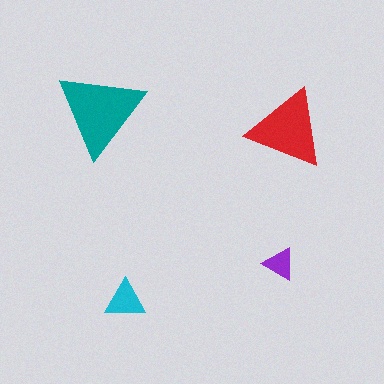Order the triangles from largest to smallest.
the teal one, the red one, the cyan one, the purple one.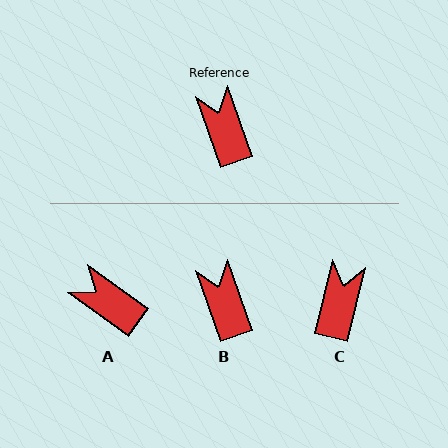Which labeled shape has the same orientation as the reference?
B.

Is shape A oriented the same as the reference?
No, it is off by about 35 degrees.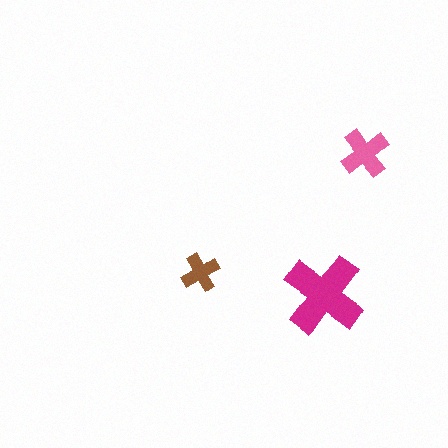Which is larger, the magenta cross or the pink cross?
The magenta one.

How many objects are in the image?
There are 3 objects in the image.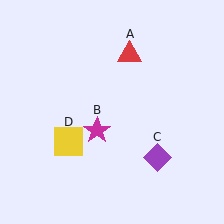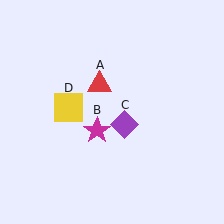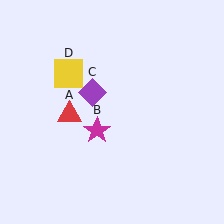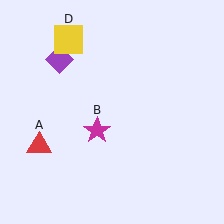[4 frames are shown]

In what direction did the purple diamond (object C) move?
The purple diamond (object C) moved up and to the left.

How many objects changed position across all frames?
3 objects changed position: red triangle (object A), purple diamond (object C), yellow square (object D).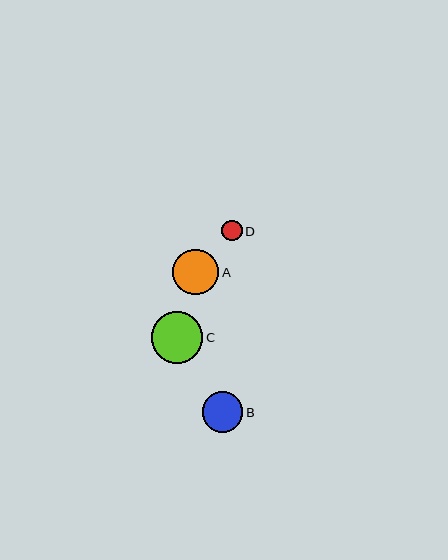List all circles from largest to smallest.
From largest to smallest: C, A, B, D.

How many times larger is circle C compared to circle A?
Circle C is approximately 1.1 times the size of circle A.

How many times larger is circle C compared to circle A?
Circle C is approximately 1.1 times the size of circle A.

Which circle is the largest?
Circle C is the largest with a size of approximately 51 pixels.